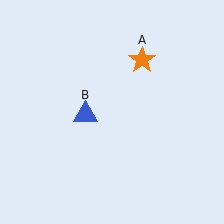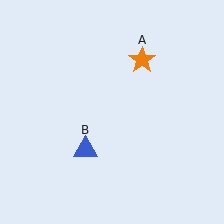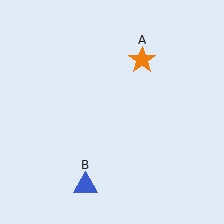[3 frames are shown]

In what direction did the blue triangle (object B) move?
The blue triangle (object B) moved down.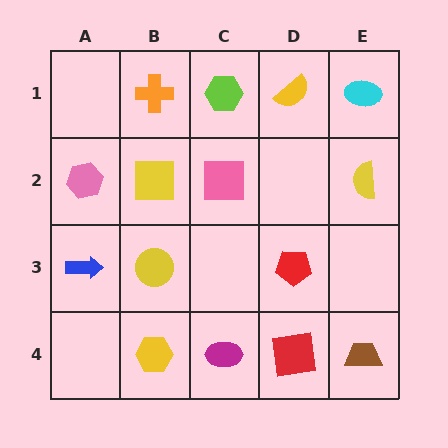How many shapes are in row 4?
4 shapes.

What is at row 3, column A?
A blue arrow.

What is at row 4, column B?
A yellow hexagon.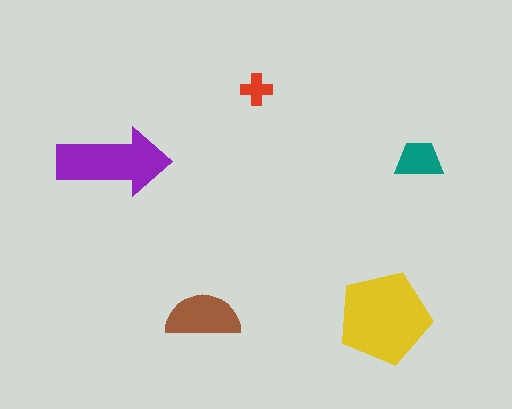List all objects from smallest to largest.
The red cross, the teal trapezoid, the brown semicircle, the purple arrow, the yellow pentagon.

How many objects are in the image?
There are 5 objects in the image.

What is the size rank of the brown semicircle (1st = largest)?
3rd.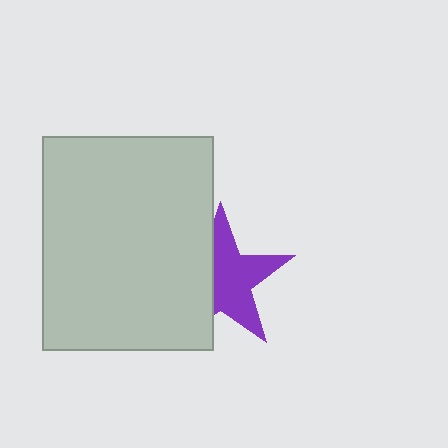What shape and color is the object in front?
The object in front is a light gray rectangle.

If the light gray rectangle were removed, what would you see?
You would see the complete purple star.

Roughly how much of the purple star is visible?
About half of it is visible (roughly 61%).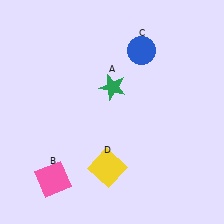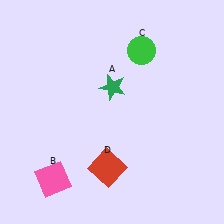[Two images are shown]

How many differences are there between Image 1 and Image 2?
There are 2 differences between the two images.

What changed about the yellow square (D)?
In Image 1, D is yellow. In Image 2, it changed to red.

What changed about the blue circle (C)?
In Image 1, C is blue. In Image 2, it changed to green.